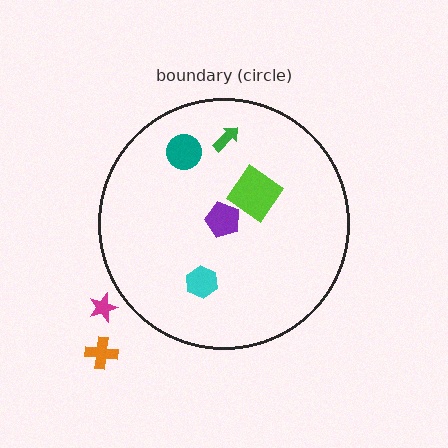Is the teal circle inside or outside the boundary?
Inside.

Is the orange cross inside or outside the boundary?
Outside.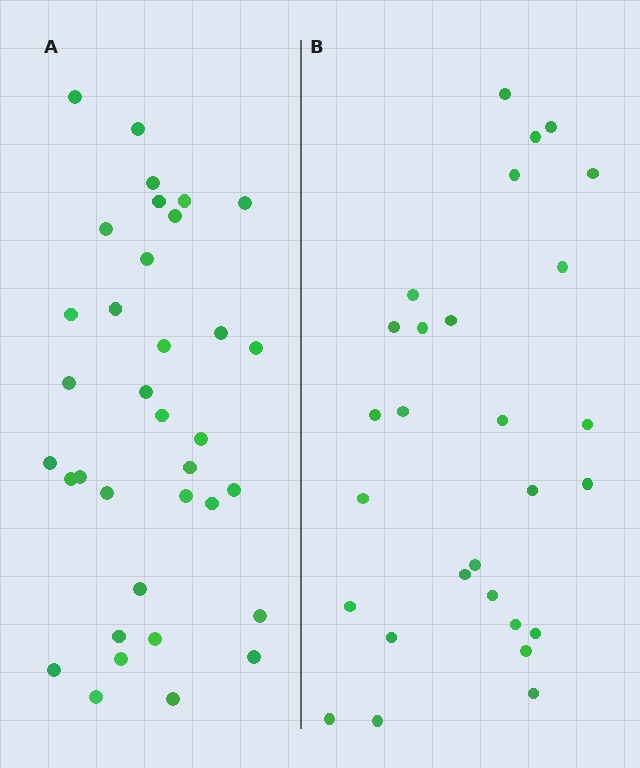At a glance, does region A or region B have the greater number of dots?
Region A (the left region) has more dots.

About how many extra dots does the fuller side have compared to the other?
Region A has roughly 8 or so more dots than region B.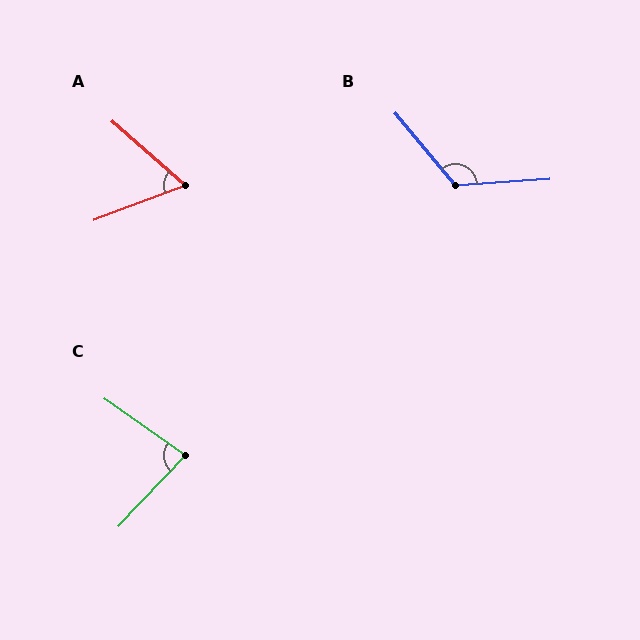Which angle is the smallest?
A, at approximately 62 degrees.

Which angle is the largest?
B, at approximately 125 degrees.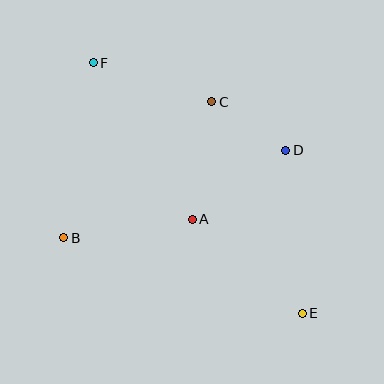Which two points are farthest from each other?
Points E and F are farthest from each other.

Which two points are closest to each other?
Points C and D are closest to each other.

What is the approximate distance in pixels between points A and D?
The distance between A and D is approximately 116 pixels.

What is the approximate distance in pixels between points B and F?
The distance between B and F is approximately 178 pixels.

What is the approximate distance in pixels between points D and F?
The distance between D and F is approximately 211 pixels.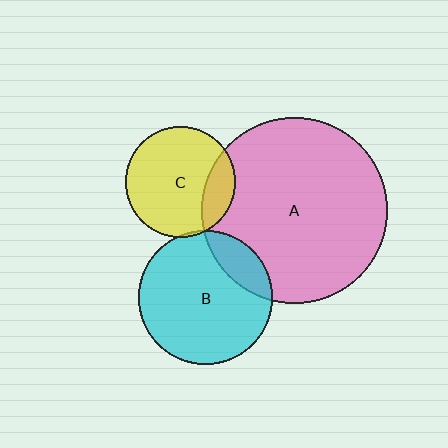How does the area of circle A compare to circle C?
Approximately 2.8 times.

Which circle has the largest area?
Circle A (pink).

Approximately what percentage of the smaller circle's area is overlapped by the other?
Approximately 5%.